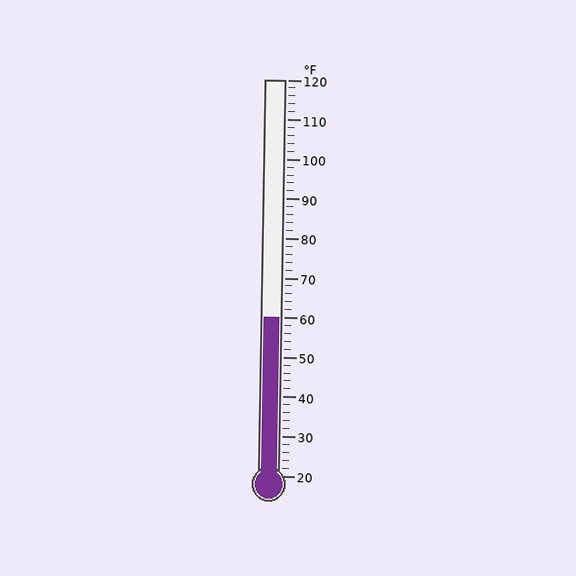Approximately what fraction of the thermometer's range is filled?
The thermometer is filled to approximately 40% of its range.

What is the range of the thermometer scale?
The thermometer scale ranges from 20°F to 120°F.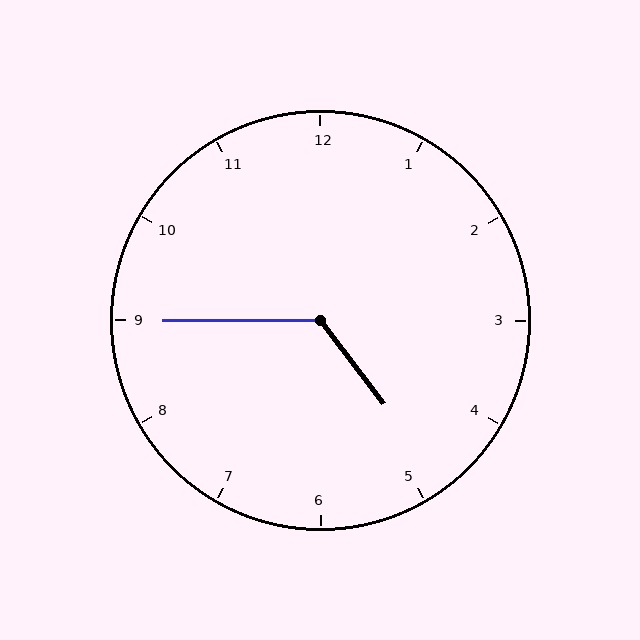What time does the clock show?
4:45.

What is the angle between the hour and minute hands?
Approximately 128 degrees.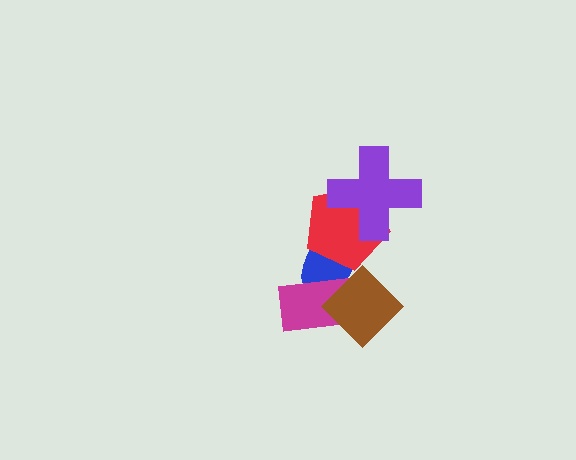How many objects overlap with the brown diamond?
2 objects overlap with the brown diamond.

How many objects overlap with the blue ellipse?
3 objects overlap with the blue ellipse.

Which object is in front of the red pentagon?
The purple cross is in front of the red pentagon.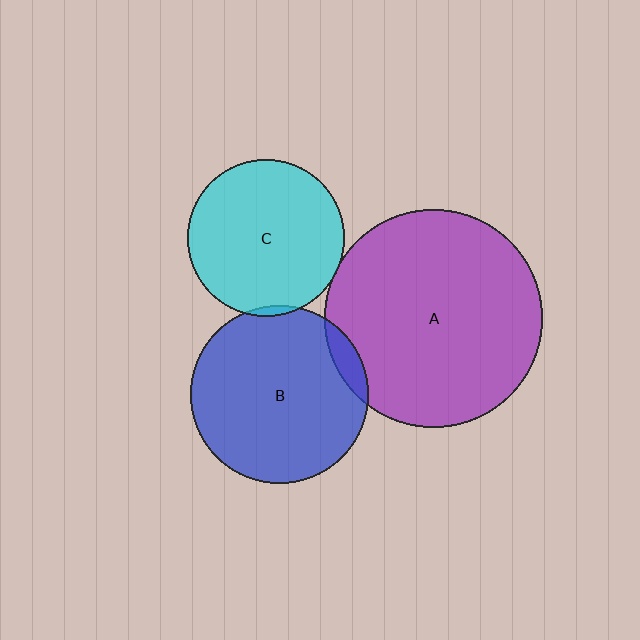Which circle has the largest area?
Circle A (purple).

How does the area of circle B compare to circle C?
Approximately 1.3 times.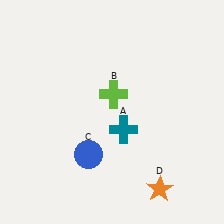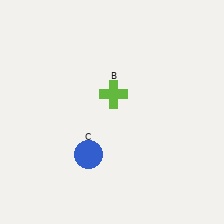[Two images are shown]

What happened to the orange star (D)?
The orange star (D) was removed in Image 2. It was in the bottom-right area of Image 1.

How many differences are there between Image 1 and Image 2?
There are 2 differences between the two images.